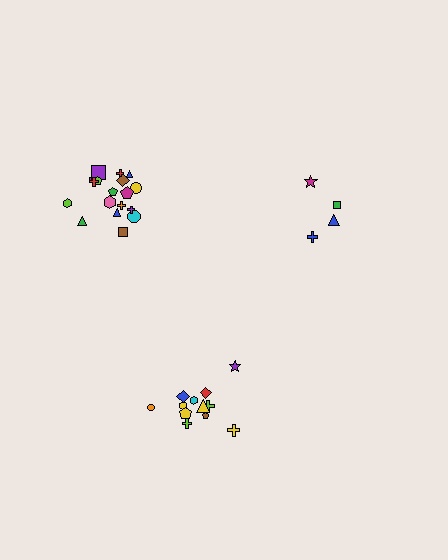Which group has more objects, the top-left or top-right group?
The top-left group.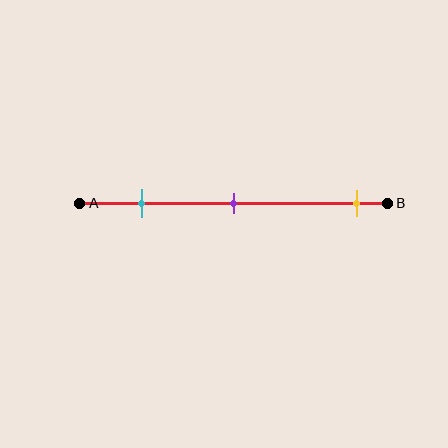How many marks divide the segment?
There are 3 marks dividing the segment.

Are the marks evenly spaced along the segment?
No, the marks are not evenly spaced.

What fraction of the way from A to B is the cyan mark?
The cyan mark is approximately 20% (0.2) of the way from A to B.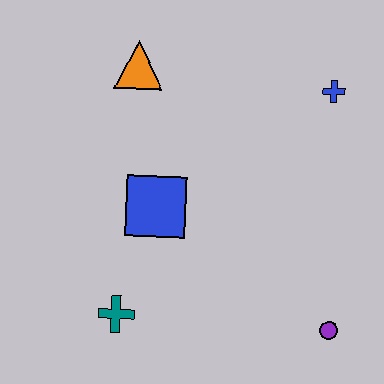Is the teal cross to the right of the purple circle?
No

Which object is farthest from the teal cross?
The blue cross is farthest from the teal cross.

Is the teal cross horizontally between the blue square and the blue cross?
No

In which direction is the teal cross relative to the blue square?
The teal cross is below the blue square.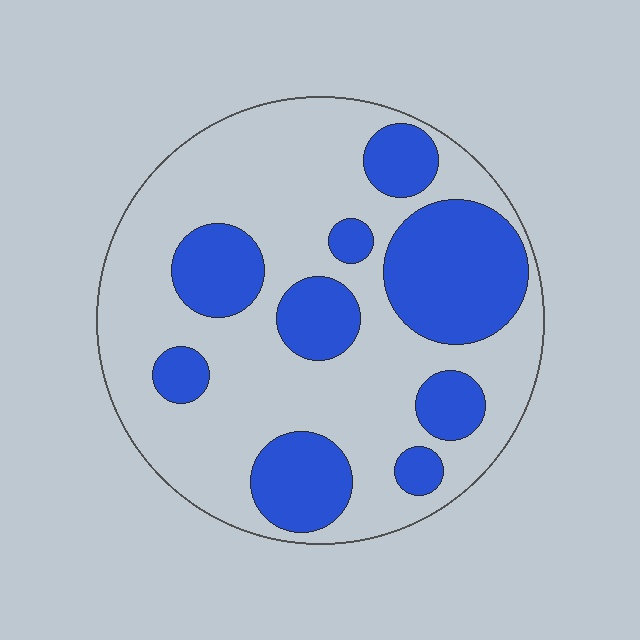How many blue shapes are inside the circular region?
9.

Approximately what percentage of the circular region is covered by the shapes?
Approximately 35%.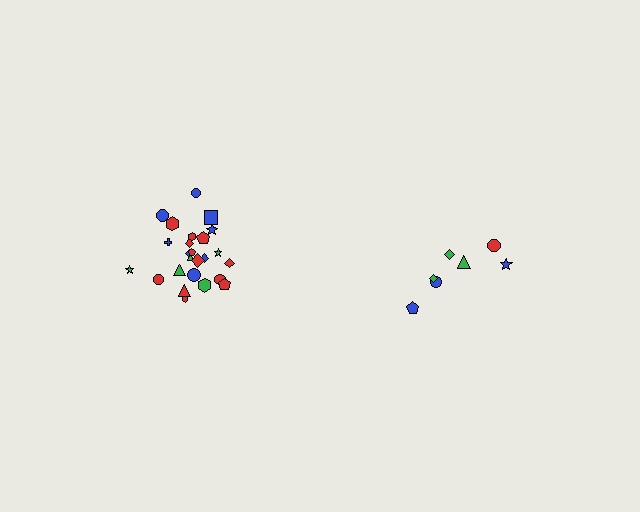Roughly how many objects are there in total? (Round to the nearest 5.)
Roughly 30 objects in total.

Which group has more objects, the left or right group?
The left group.